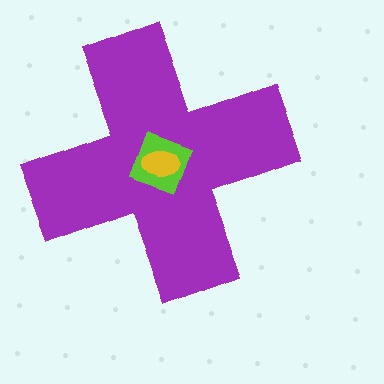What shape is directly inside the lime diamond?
The yellow ellipse.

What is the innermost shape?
The yellow ellipse.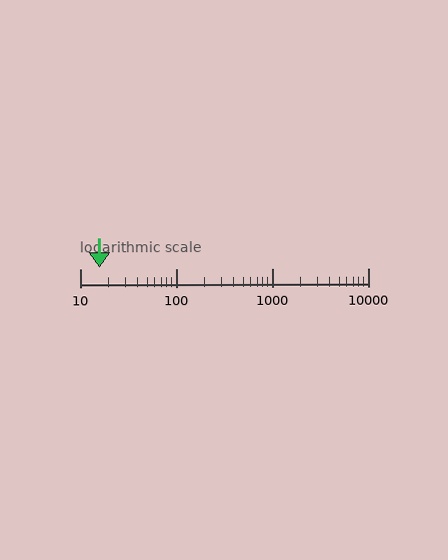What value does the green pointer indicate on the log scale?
The pointer indicates approximately 16.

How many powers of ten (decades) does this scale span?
The scale spans 3 decades, from 10 to 10000.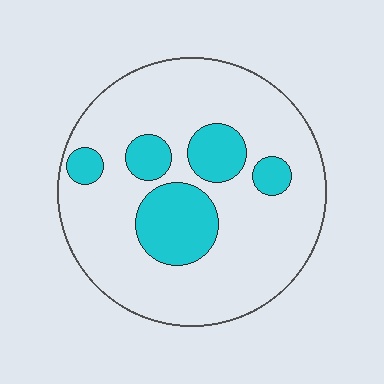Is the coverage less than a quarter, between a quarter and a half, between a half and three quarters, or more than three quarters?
Less than a quarter.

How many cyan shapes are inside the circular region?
5.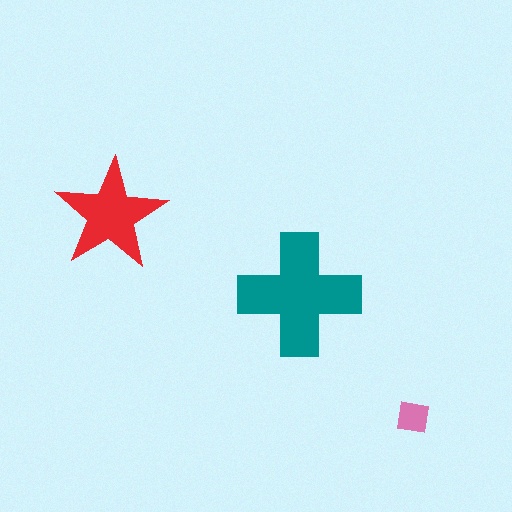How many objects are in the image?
There are 3 objects in the image.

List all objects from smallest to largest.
The pink square, the red star, the teal cross.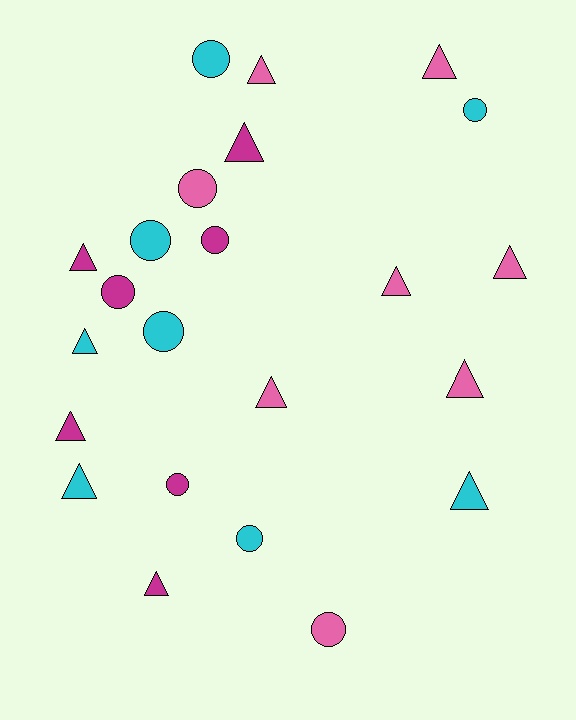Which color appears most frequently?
Cyan, with 8 objects.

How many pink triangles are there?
There are 6 pink triangles.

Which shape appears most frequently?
Triangle, with 13 objects.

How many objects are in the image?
There are 23 objects.